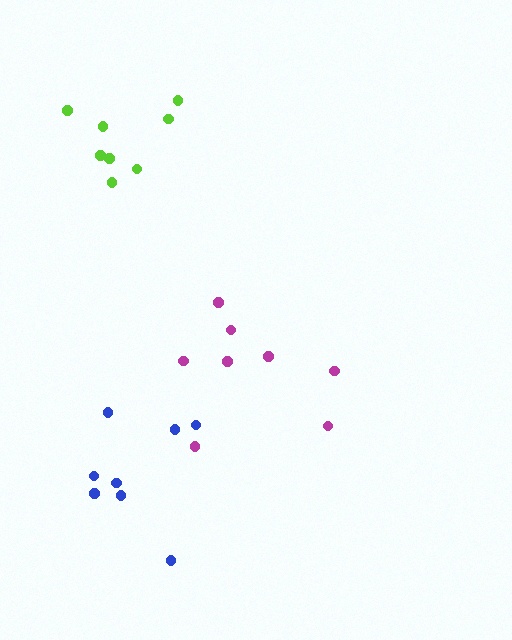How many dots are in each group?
Group 1: 8 dots, Group 2: 8 dots, Group 3: 8 dots (24 total).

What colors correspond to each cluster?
The clusters are colored: blue, magenta, lime.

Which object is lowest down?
The blue cluster is bottommost.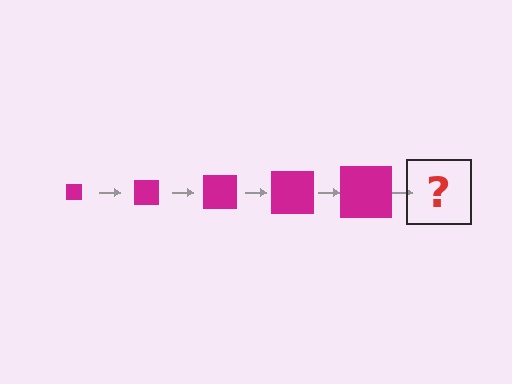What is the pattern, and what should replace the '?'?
The pattern is that the square gets progressively larger each step. The '?' should be a magenta square, larger than the previous one.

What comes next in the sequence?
The next element should be a magenta square, larger than the previous one.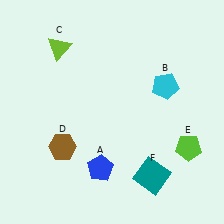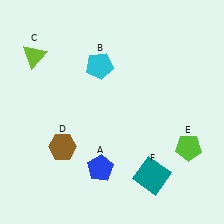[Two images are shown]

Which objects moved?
The objects that moved are: the cyan pentagon (B), the lime triangle (C).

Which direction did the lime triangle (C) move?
The lime triangle (C) moved left.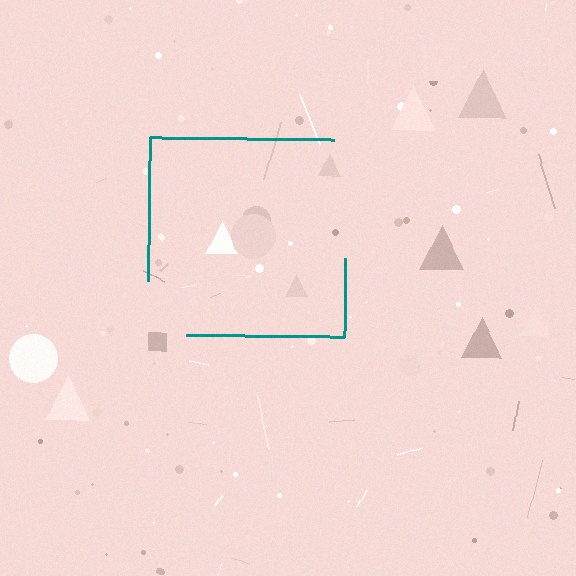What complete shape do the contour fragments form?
The contour fragments form a square.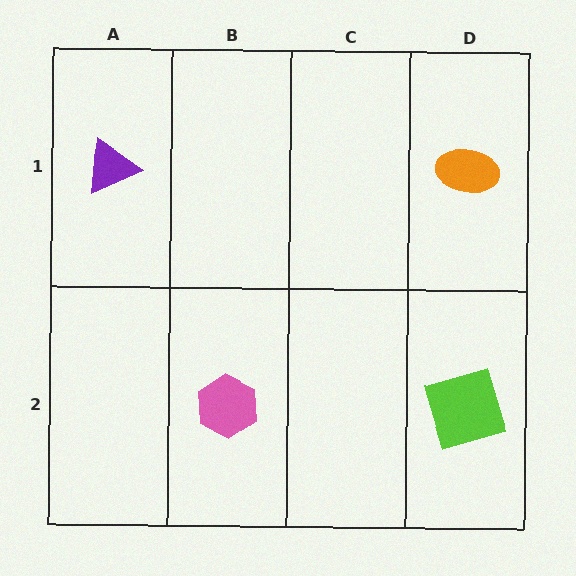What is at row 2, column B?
A pink hexagon.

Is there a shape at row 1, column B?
No, that cell is empty.